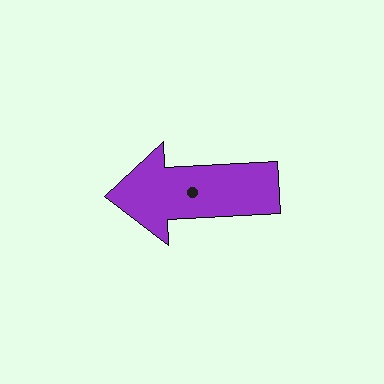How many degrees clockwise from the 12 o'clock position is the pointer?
Approximately 267 degrees.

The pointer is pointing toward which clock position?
Roughly 9 o'clock.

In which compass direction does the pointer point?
West.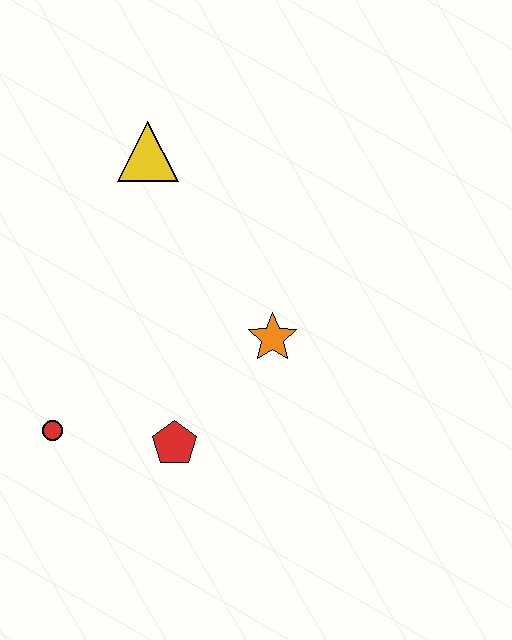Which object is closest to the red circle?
The red pentagon is closest to the red circle.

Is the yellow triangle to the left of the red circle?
No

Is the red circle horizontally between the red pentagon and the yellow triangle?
No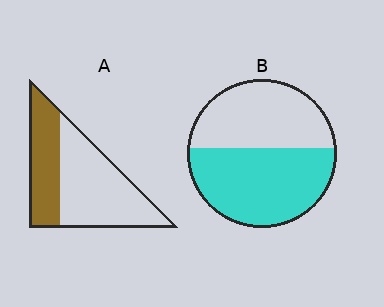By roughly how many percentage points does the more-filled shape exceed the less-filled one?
By roughly 20 percentage points (B over A).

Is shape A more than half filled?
No.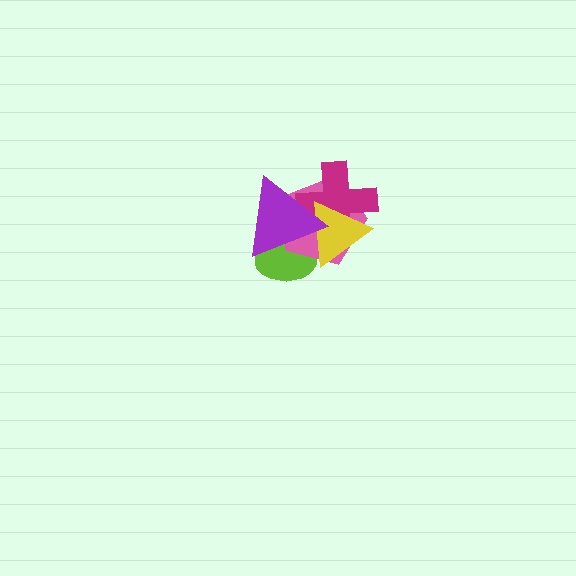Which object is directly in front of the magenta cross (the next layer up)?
The yellow triangle is directly in front of the magenta cross.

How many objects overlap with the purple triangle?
4 objects overlap with the purple triangle.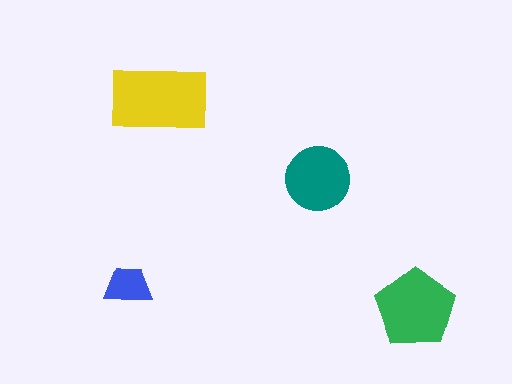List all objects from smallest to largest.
The blue trapezoid, the teal circle, the green pentagon, the yellow rectangle.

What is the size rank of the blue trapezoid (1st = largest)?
4th.